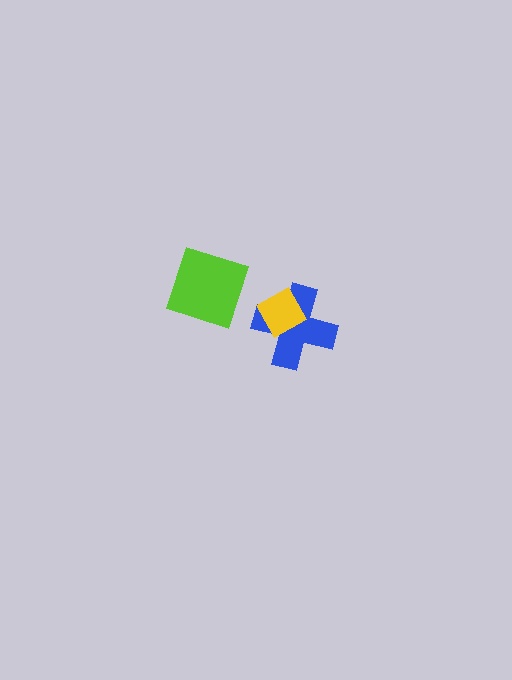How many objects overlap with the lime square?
0 objects overlap with the lime square.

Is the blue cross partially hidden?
Yes, it is partially covered by another shape.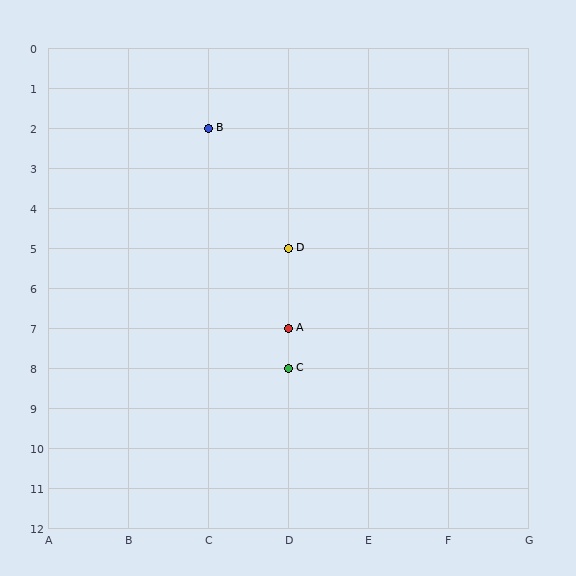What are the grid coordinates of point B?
Point B is at grid coordinates (C, 2).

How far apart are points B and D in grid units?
Points B and D are 1 column and 3 rows apart (about 3.2 grid units diagonally).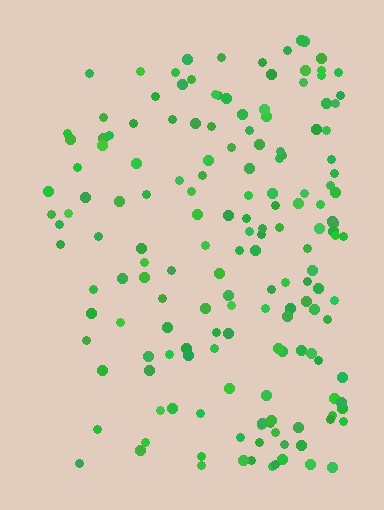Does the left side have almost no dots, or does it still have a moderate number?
Still a moderate number, just noticeably fewer than the right.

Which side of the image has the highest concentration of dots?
The right.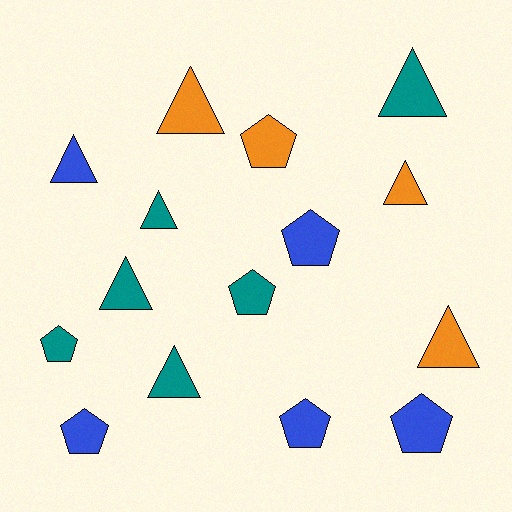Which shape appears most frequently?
Triangle, with 8 objects.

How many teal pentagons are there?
There are 2 teal pentagons.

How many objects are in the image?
There are 15 objects.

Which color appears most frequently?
Teal, with 6 objects.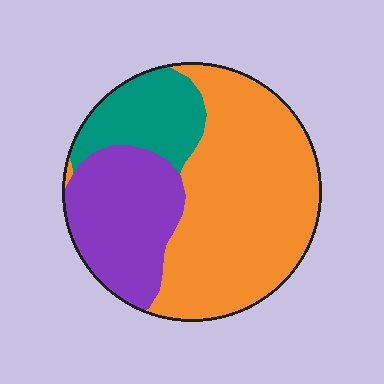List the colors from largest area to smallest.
From largest to smallest: orange, purple, teal.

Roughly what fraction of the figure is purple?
Purple covers about 25% of the figure.